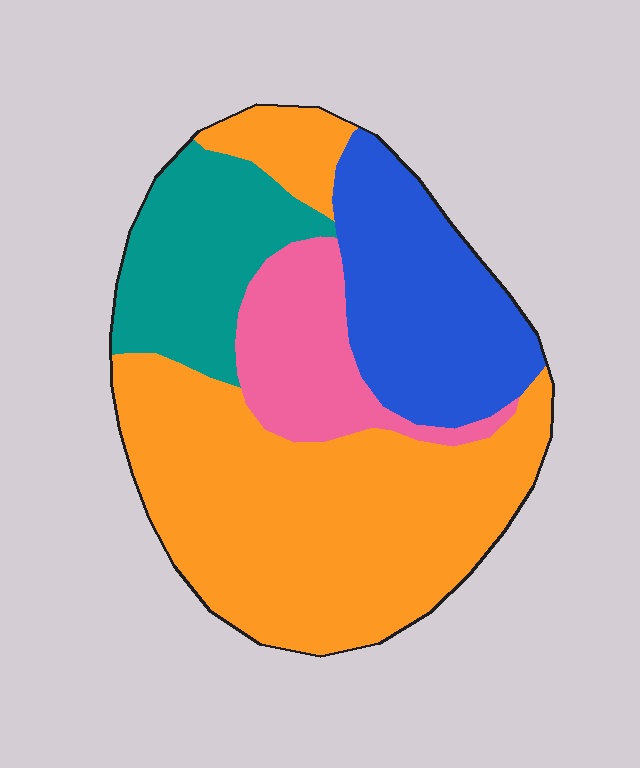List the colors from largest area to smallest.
From largest to smallest: orange, blue, teal, pink.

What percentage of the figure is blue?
Blue covers 21% of the figure.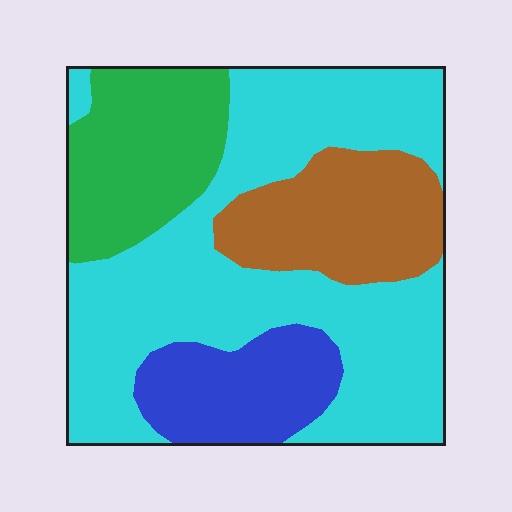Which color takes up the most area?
Cyan, at roughly 50%.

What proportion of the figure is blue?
Blue takes up about one eighth (1/8) of the figure.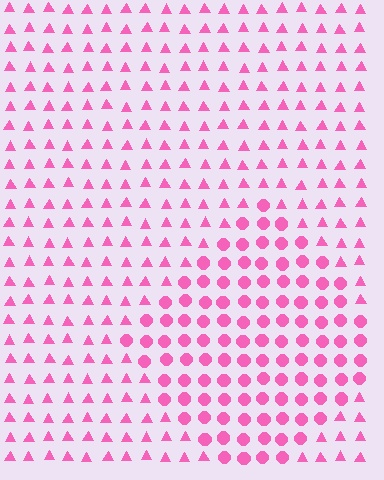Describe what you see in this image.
The image is filled with small pink elements arranged in a uniform grid. A diamond-shaped region contains circles, while the surrounding area contains triangles. The boundary is defined purely by the change in element shape.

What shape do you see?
I see a diamond.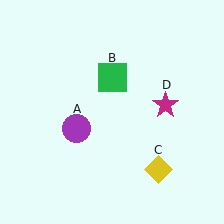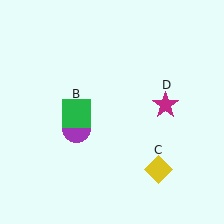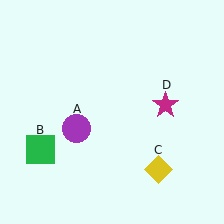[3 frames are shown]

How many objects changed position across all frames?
1 object changed position: green square (object B).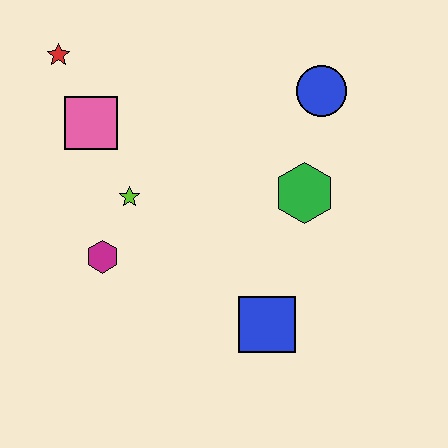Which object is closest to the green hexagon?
The blue circle is closest to the green hexagon.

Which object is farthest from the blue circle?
The magenta hexagon is farthest from the blue circle.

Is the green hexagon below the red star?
Yes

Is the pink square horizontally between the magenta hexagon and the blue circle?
No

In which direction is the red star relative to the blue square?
The red star is above the blue square.